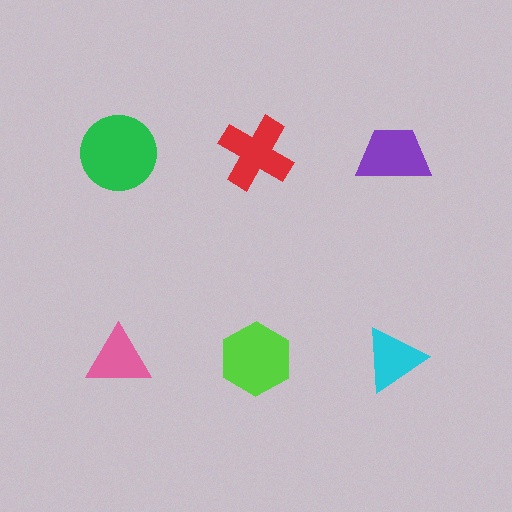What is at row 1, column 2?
A red cross.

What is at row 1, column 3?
A purple trapezoid.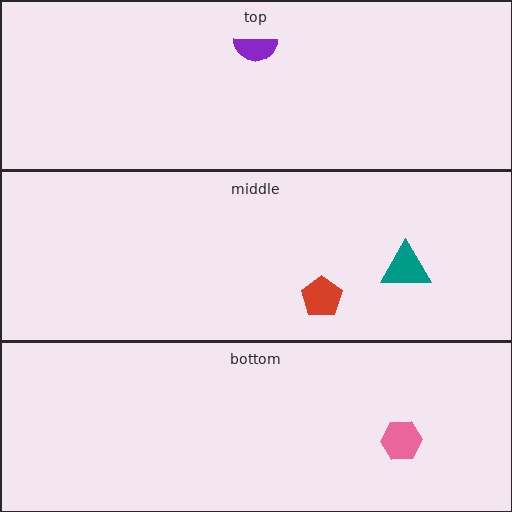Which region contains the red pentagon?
The middle region.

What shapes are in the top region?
The purple semicircle.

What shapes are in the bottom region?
The pink hexagon.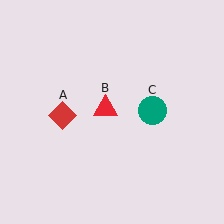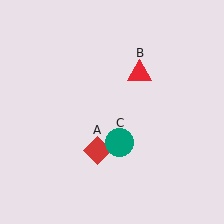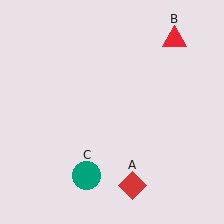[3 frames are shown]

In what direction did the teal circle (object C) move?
The teal circle (object C) moved down and to the left.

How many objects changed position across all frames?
3 objects changed position: red diamond (object A), red triangle (object B), teal circle (object C).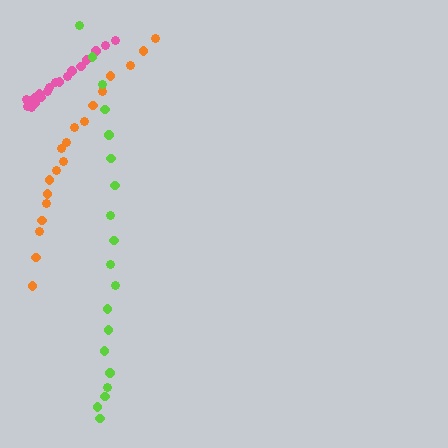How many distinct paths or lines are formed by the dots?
There are 3 distinct paths.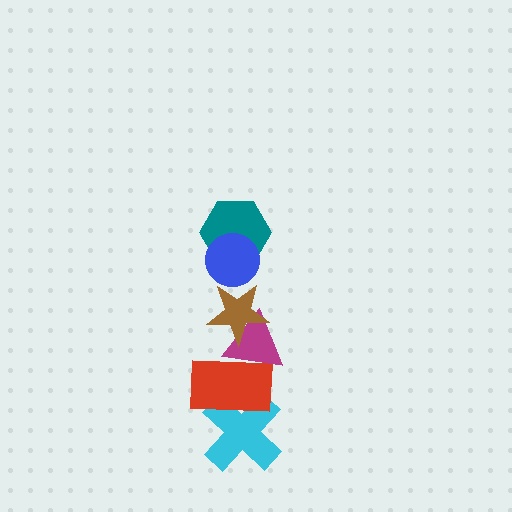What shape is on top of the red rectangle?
The magenta triangle is on top of the red rectangle.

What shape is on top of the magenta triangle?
The brown star is on top of the magenta triangle.